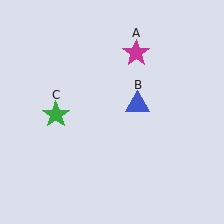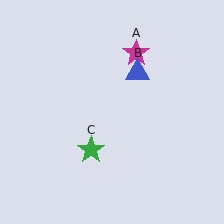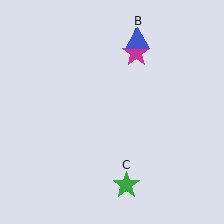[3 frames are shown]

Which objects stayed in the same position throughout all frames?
Magenta star (object A) remained stationary.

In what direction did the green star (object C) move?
The green star (object C) moved down and to the right.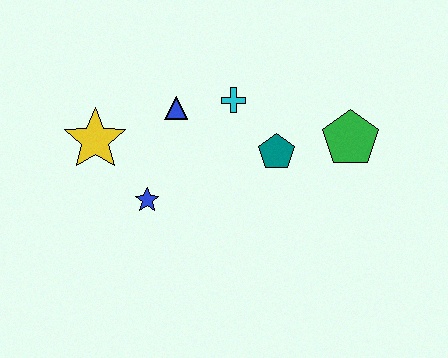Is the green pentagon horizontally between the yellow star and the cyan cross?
No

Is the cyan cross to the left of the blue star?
No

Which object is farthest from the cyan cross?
The yellow star is farthest from the cyan cross.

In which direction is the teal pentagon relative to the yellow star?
The teal pentagon is to the right of the yellow star.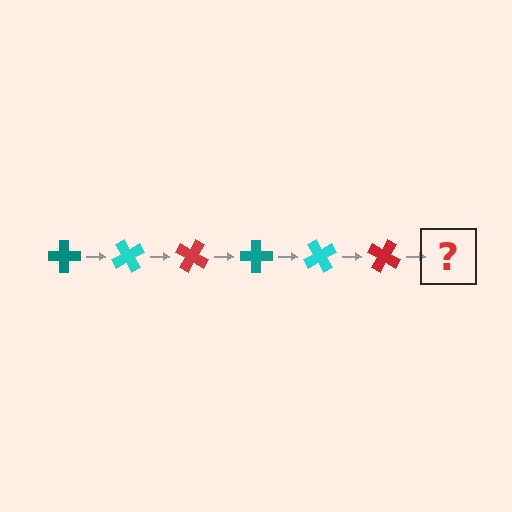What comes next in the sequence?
The next element should be a teal cross, rotated 360 degrees from the start.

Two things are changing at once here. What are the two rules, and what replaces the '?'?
The two rules are that it rotates 60 degrees each step and the color cycles through teal, cyan, and red. The '?' should be a teal cross, rotated 360 degrees from the start.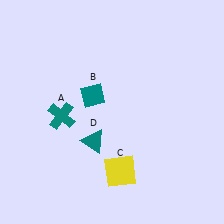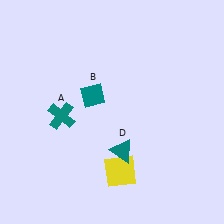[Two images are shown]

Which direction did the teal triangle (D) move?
The teal triangle (D) moved right.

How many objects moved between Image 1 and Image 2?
1 object moved between the two images.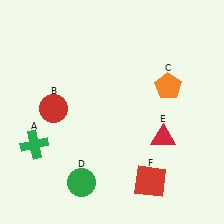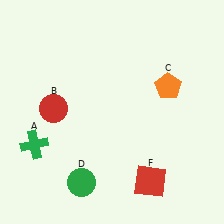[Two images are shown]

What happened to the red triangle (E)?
The red triangle (E) was removed in Image 2. It was in the bottom-right area of Image 1.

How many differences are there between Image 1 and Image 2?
There is 1 difference between the two images.